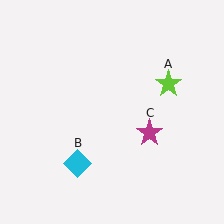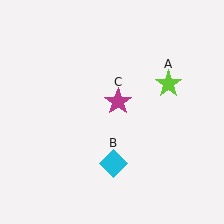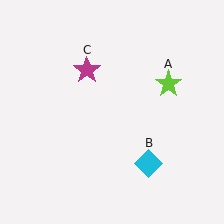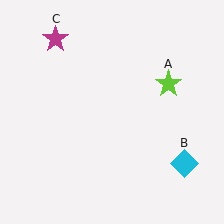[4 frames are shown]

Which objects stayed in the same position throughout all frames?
Lime star (object A) remained stationary.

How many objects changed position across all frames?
2 objects changed position: cyan diamond (object B), magenta star (object C).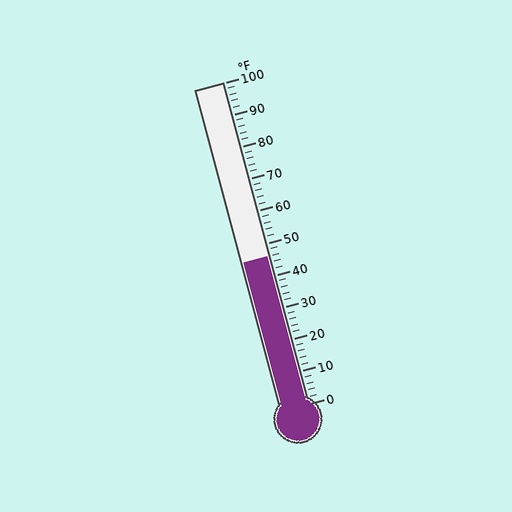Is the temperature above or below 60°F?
The temperature is below 60°F.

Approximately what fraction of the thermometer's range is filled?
The thermometer is filled to approximately 45% of its range.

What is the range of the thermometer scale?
The thermometer scale ranges from 0°F to 100°F.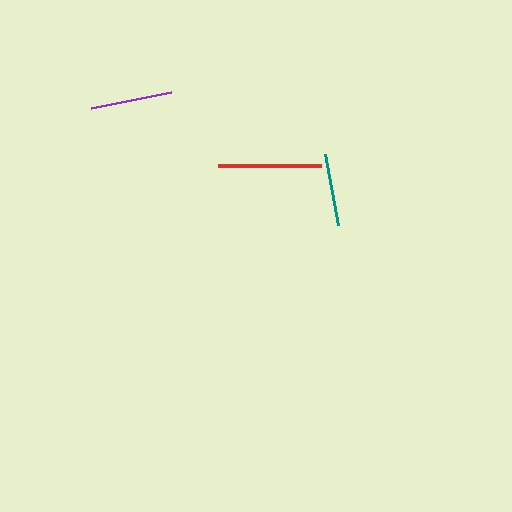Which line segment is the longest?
The red line is the longest at approximately 103 pixels.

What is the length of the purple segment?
The purple segment is approximately 82 pixels long.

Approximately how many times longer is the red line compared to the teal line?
The red line is approximately 1.4 times the length of the teal line.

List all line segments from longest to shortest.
From longest to shortest: red, purple, teal.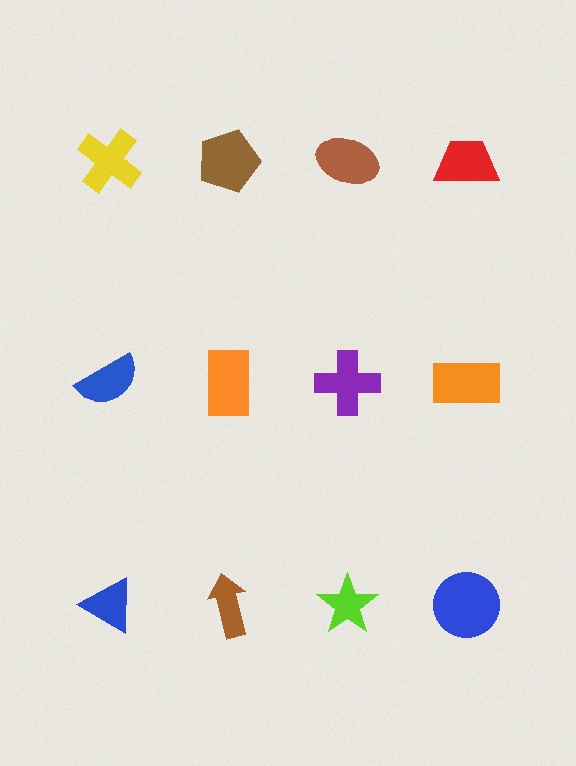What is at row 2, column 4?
An orange rectangle.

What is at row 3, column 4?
A blue circle.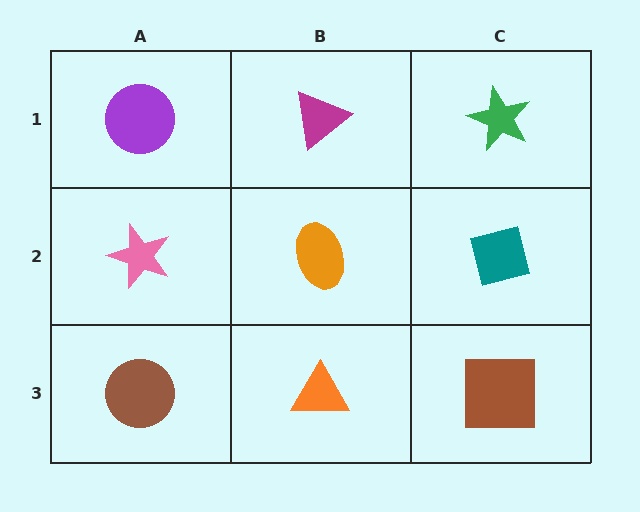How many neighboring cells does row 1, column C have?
2.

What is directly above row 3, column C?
A teal diamond.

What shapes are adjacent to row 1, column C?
A teal diamond (row 2, column C), a magenta triangle (row 1, column B).